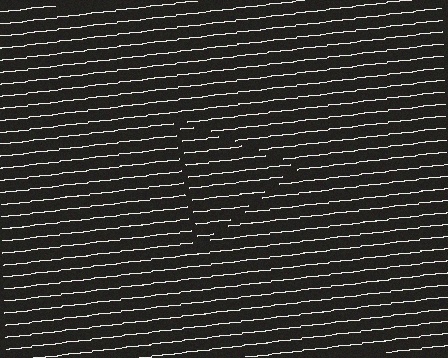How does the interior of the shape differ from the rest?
The interior of the shape contains the same grating, shifted by half a period — the contour is defined by the phase discontinuity where line-ends from the inner and outer gratings abut.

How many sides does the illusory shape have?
3 sides — the line-ends trace a triangle.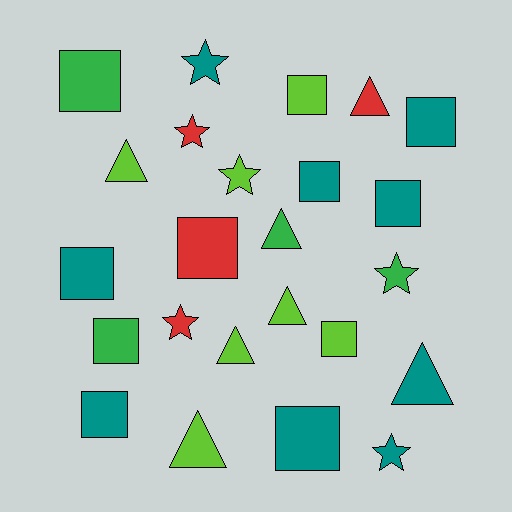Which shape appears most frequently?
Square, with 11 objects.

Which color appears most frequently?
Teal, with 9 objects.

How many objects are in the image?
There are 24 objects.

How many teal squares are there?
There are 6 teal squares.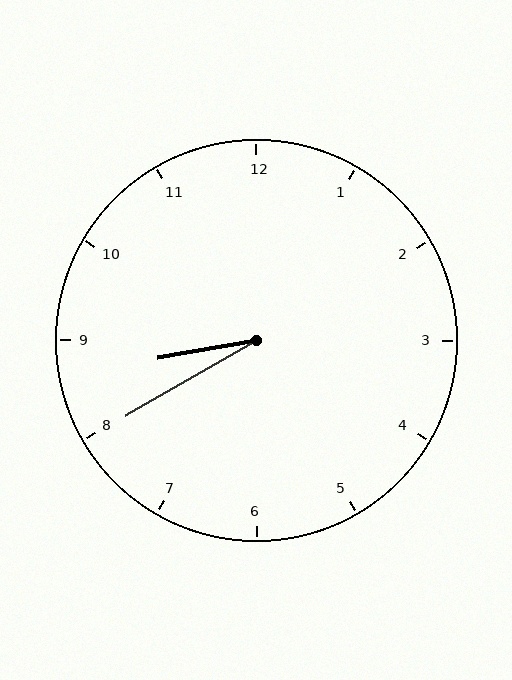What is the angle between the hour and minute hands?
Approximately 20 degrees.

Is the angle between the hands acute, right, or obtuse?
It is acute.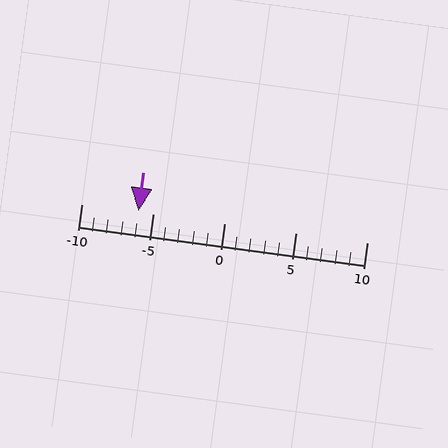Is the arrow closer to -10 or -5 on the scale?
The arrow is closer to -5.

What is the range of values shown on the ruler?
The ruler shows values from -10 to 10.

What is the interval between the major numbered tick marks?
The major tick marks are spaced 5 units apart.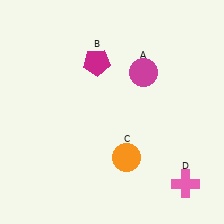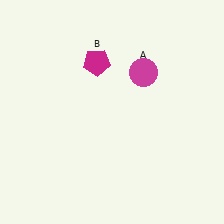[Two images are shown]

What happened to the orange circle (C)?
The orange circle (C) was removed in Image 2. It was in the bottom-right area of Image 1.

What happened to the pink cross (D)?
The pink cross (D) was removed in Image 2. It was in the bottom-right area of Image 1.